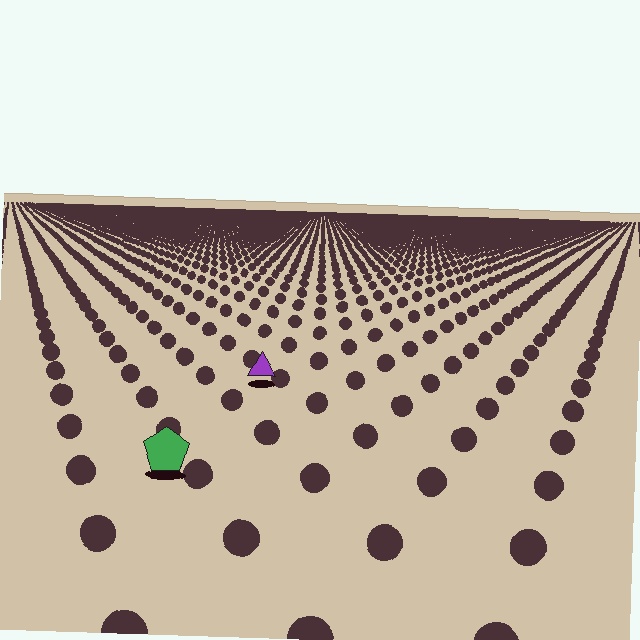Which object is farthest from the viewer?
The purple triangle is farthest from the viewer. It appears smaller and the ground texture around it is denser.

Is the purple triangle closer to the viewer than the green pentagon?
No. The green pentagon is closer — you can tell from the texture gradient: the ground texture is coarser near it.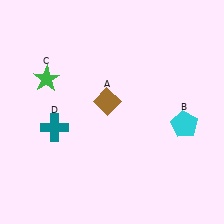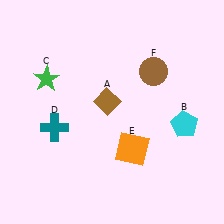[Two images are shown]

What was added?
An orange square (E), a brown circle (F) were added in Image 2.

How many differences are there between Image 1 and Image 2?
There are 2 differences between the two images.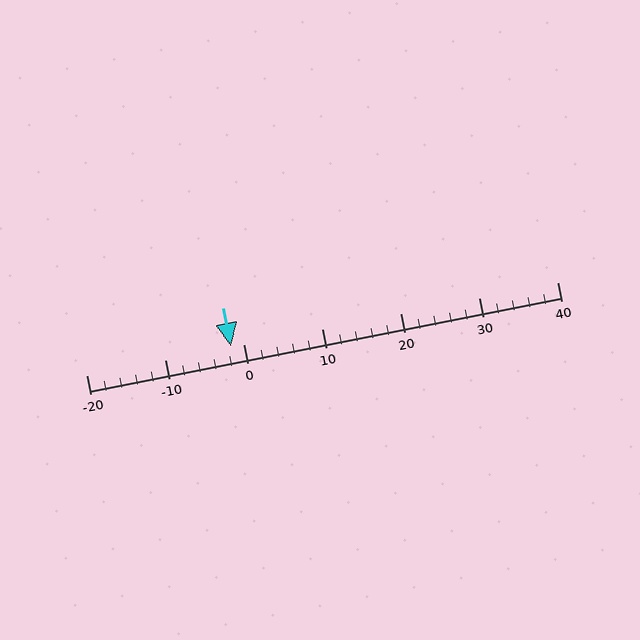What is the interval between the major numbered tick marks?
The major tick marks are spaced 10 units apart.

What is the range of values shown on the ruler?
The ruler shows values from -20 to 40.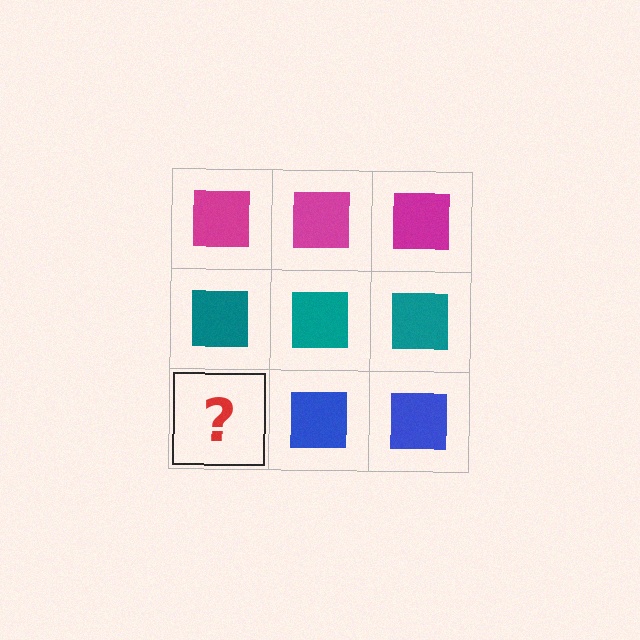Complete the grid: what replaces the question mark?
The question mark should be replaced with a blue square.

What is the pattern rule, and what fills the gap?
The rule is that each row has a consistent color. The gap should be filled with a blue square.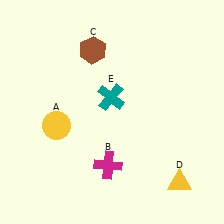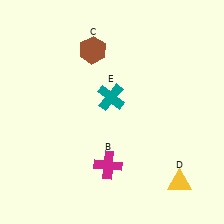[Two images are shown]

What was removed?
The yellow circle (A) was removed in Image 2.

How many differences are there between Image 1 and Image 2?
There is 1 difference between the two images.